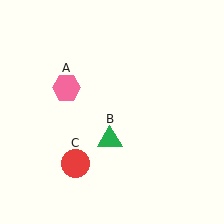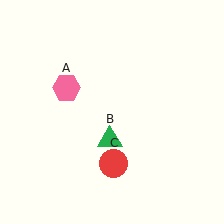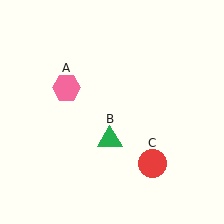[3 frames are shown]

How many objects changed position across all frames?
1 object changed position: red circle (object C).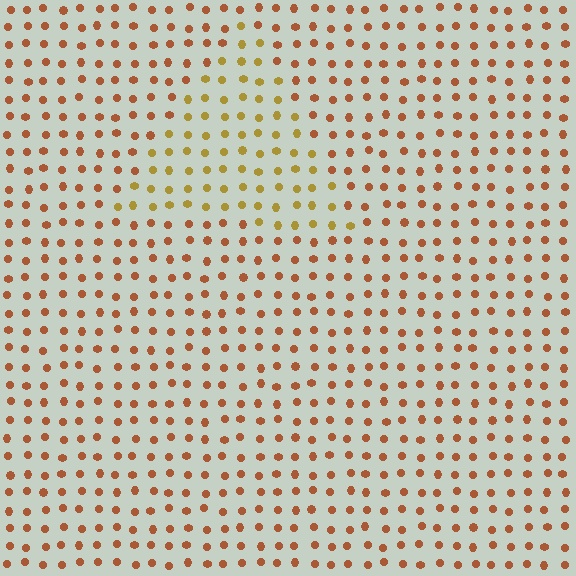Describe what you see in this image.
The image is filled with small brown elements in a uniform arrangement. A triangle-shaped region is visible where the elements are tinted to a slightly different hue, forming a subtle color boundary.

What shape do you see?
I see a triangle.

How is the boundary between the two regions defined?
The boundary is defined purely by a slight shift in hue (about 31 degrees). Spacing, size, and orientation are identical on both sides.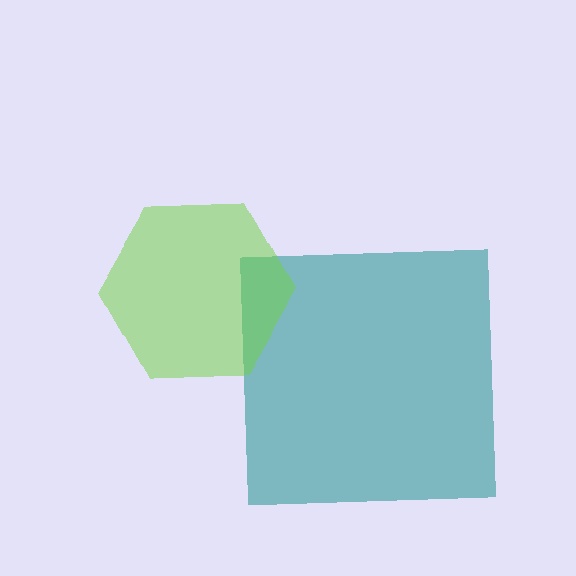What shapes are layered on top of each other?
The layered shapes are: a teal square, a lime hexagon.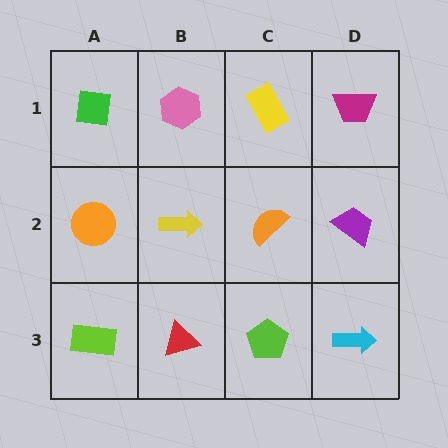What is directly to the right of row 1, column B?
A yellow rectangle.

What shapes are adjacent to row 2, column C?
A yellow rectangle (row 1, column C), a lime pentagon (row 3, column C), a yellow arrow (row 2, column B), a purple trapezoid (row 2, column D).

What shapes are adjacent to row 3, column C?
An orange semicircle (row 2, column C), a red triangle (row 3, column B), a cyan arrow (row 3, column D).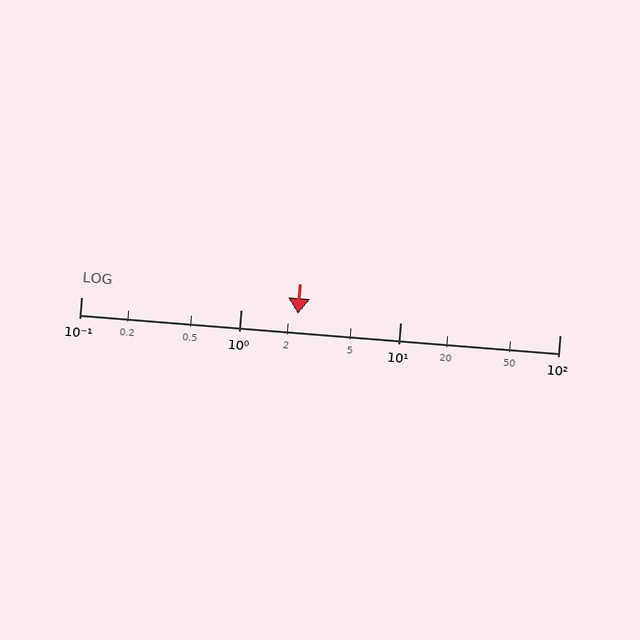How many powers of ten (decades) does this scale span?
The scale spans 3 decades, from 0.1 to 100.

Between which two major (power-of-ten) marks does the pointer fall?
The pointer is between 1 and 10.